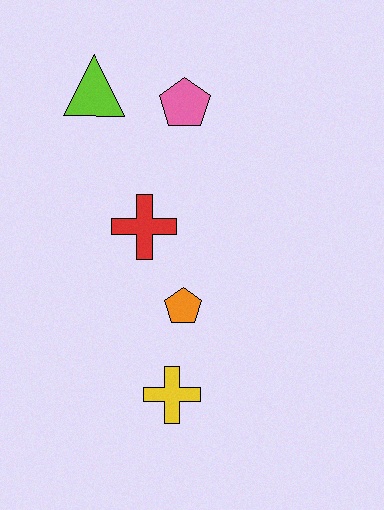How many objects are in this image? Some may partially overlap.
There are 5 objects.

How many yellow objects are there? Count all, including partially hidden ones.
There is 1 yellow object.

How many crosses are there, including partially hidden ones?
There are 2 crosses.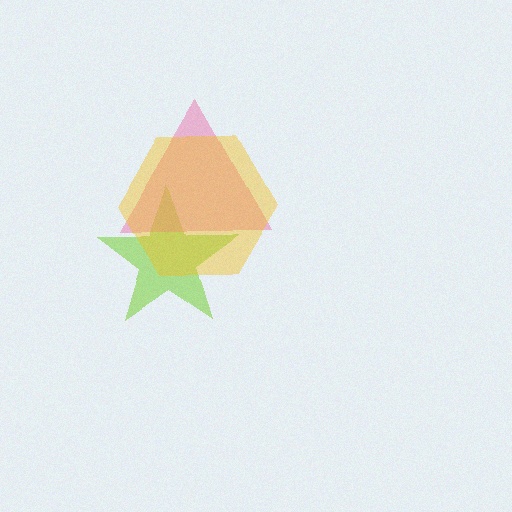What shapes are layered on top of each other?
The layered shapes are: a lime star, a pink triangle, a yellow hexagon.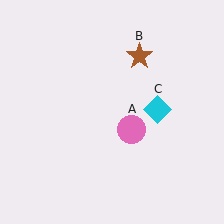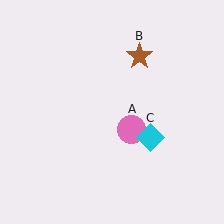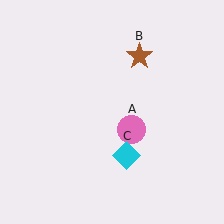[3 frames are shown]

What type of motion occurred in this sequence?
The cyan diamond (object C) rotated clockwise around the center of the scene.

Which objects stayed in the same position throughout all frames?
Pink circle (object A) and brown star (object B) remained stationary.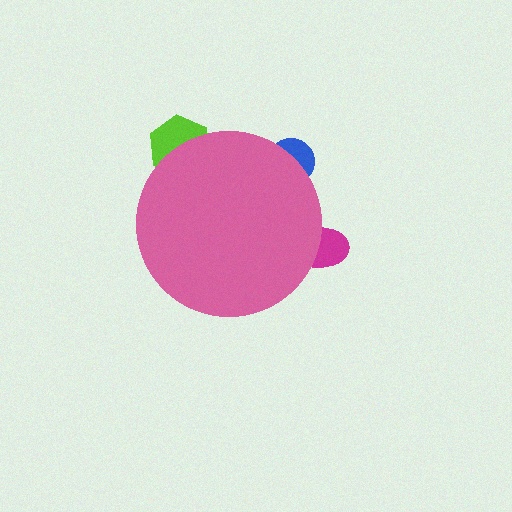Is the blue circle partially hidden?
Yes, the blue circle is partially hidden behind the pink circle.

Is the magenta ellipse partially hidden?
Yes, the magenta ellipse is partially hidden behind the pink circle.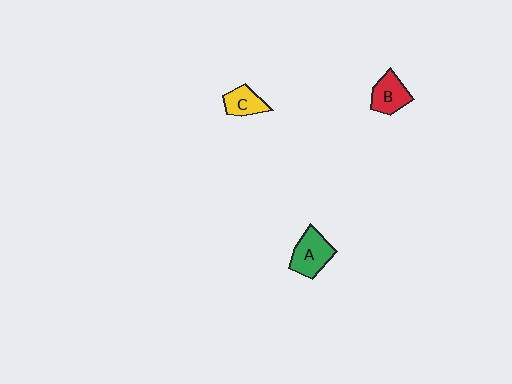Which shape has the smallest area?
Shape C (yellow).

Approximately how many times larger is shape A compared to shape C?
Approximately 1.5 times.